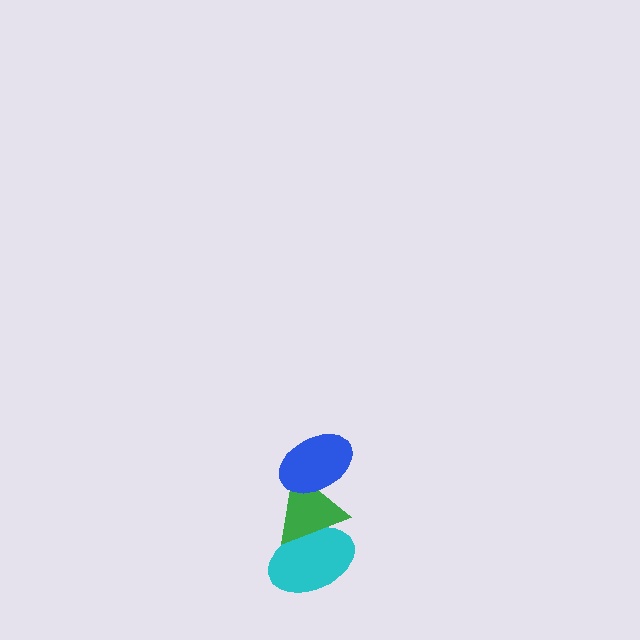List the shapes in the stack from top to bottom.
From top to bottom: the blue ellipse, the green triangle, the cyan ellipse.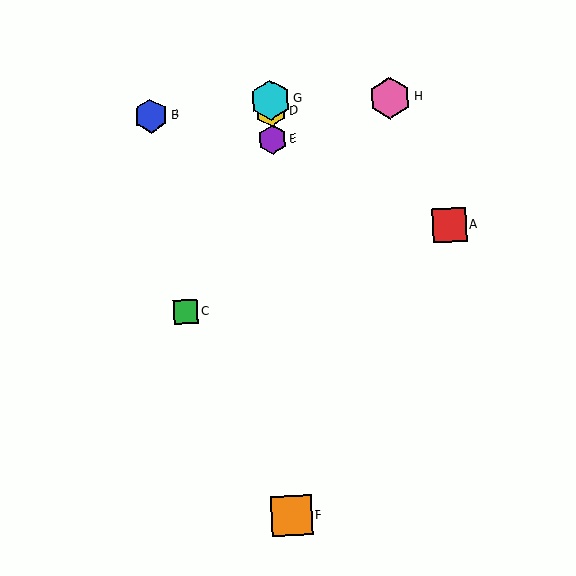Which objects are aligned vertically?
Objects D, E, F, G are aligned vertically.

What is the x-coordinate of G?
Object G is at x≈270.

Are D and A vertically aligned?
No, D is at x≈271 and A is at x≈449.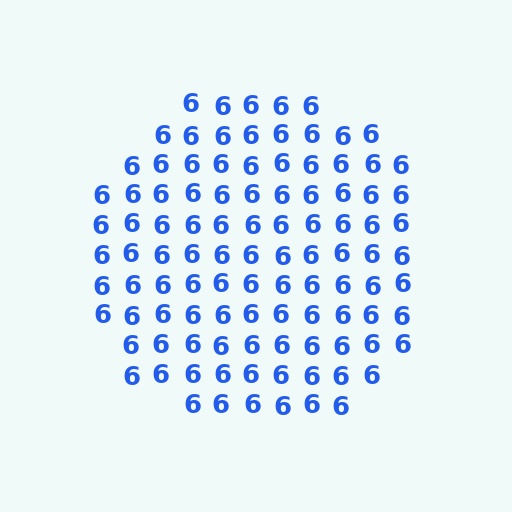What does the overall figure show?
The overall figure shows a circle.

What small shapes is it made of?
It is made of small digit 6's.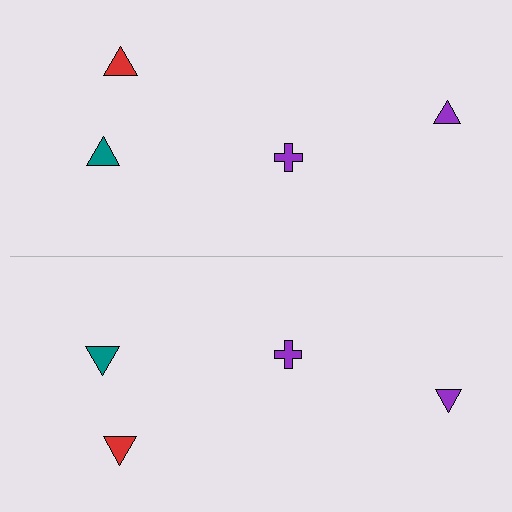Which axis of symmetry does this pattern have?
The pattern has a horizontal axis of symmetry running through the center of the image.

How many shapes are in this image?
There are 8 shapes in this image.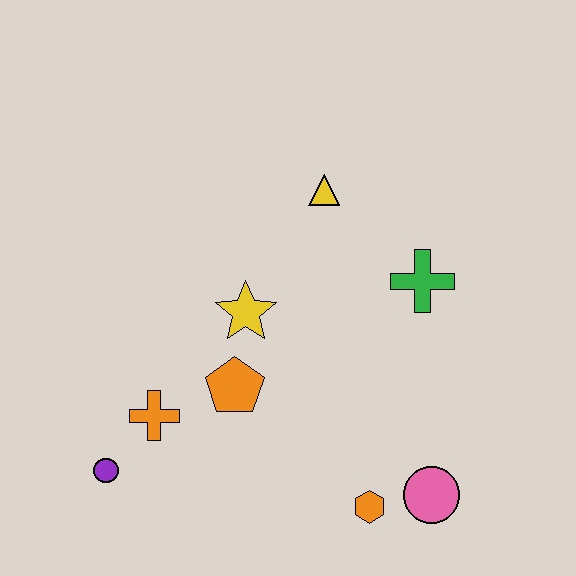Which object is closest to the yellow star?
The orange pentagon is closest to the yellow star.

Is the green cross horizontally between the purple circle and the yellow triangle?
No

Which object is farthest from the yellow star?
The pink circle is farthest from the yellow star.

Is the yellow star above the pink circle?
Yes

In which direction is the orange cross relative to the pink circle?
The orange cross is to the left of the pink circle.